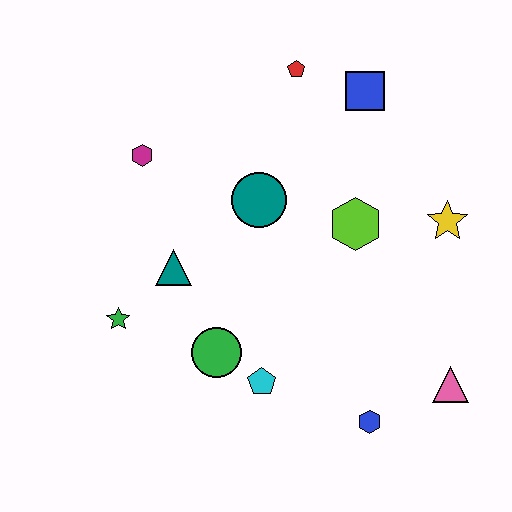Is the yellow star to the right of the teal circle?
Yes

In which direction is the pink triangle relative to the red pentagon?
The pink triangle is below the red pentagon.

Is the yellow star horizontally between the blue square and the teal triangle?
No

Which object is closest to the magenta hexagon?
The teal triangle is closest to the magenta hexagon.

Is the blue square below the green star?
No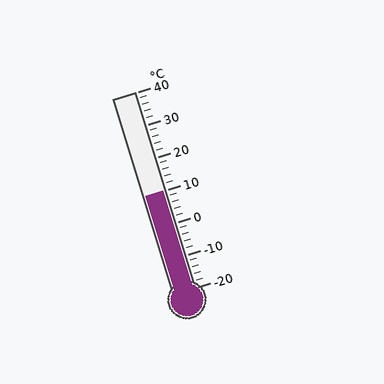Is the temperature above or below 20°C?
The temperature is below 20°C.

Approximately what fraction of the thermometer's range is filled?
The thermometer is filled to approximately 50% of its range.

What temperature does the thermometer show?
The thermometer shows approximately 10°C.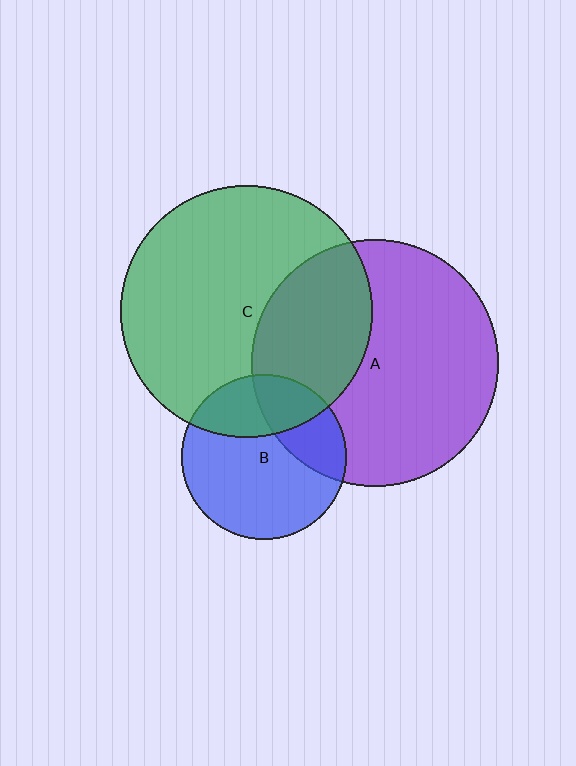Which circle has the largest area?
Circle C (green).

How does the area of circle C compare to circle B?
Approximately 2.3 times.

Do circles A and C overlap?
Yes.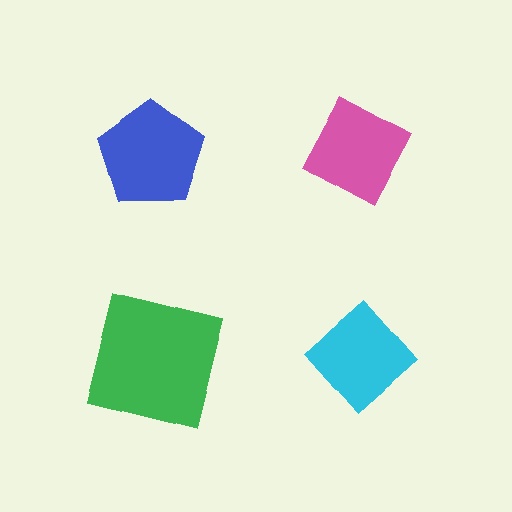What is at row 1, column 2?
A pink diamond.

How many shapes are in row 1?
2 shapes.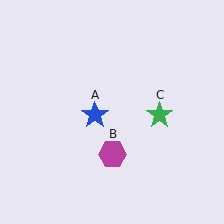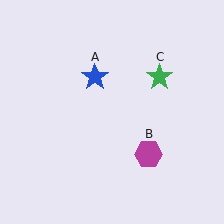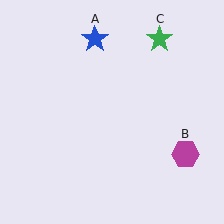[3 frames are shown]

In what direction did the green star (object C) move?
The green star (object C) moved up.